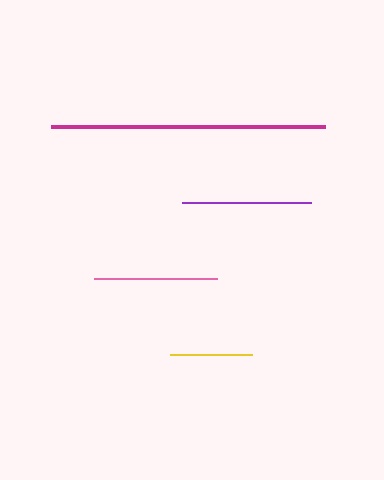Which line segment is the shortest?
The yellow line is the shortest at approximately 82 pixels.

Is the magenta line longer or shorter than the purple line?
The magenta line is longer than the purple line.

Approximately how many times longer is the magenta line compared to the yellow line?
The magenta line is approximately 3.3 times the length of the yellow line.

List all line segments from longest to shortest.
From longest to shortest: magenta, purple, pink, yellow.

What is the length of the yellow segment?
The yellow segment is approximately 82 pixels long.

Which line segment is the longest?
The magenta line is the longest at approximately 274 pixels.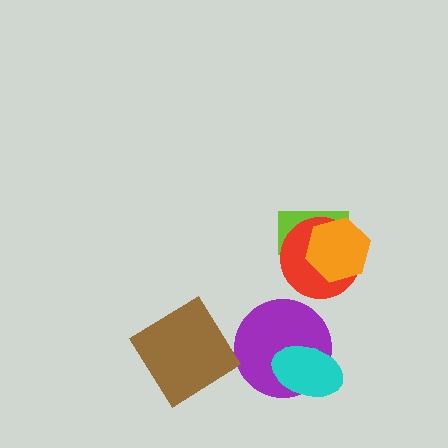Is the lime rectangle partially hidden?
Yes, it is partially covered by another shape.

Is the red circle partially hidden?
Yes, it is partially covered by another shape.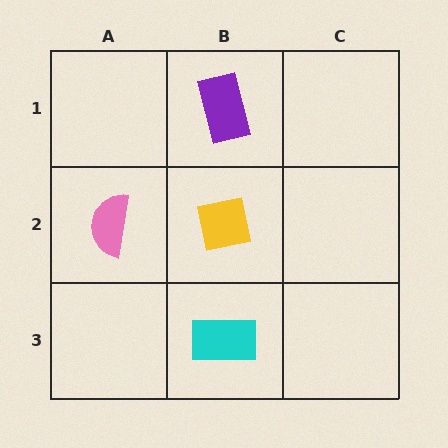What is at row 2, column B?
A yellow square.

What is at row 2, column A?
A pink semicircle.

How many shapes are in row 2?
2 shapes.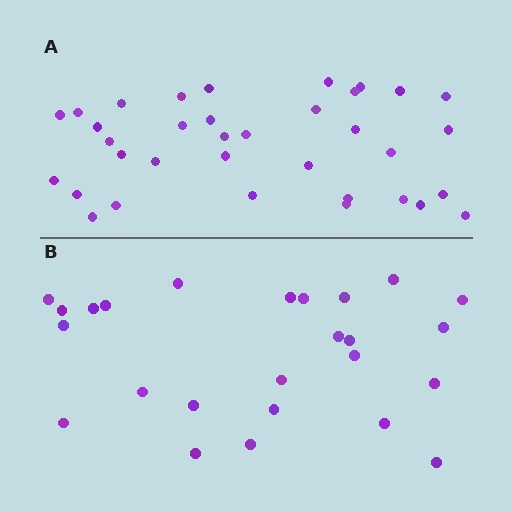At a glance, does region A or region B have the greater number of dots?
Region A (the top region) has more dots.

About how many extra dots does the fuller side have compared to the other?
Region A has roughly 10 or so more dots than region B.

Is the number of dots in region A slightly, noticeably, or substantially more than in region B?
Region A has noticeably more, but not dramatically so. The ratio is roughly 1.4 to 1.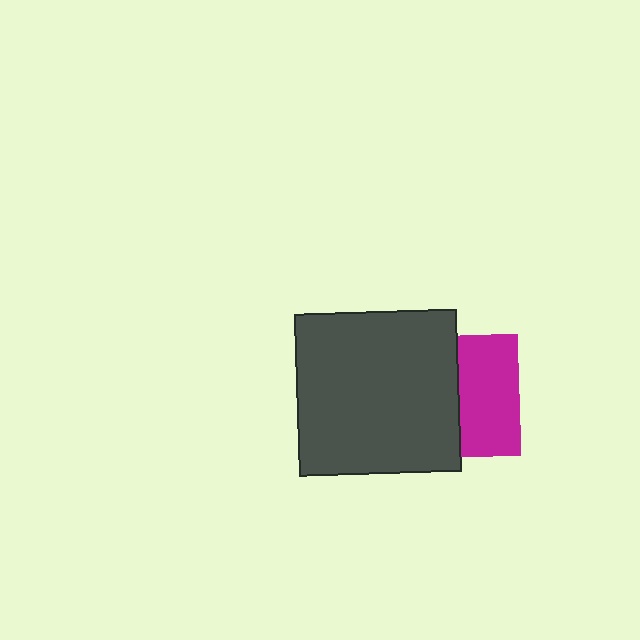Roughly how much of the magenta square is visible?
About half of it is visible (roughly 49%).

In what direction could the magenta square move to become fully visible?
The magenta square could move right. That would shift it out from behind the dark gray square entirely.